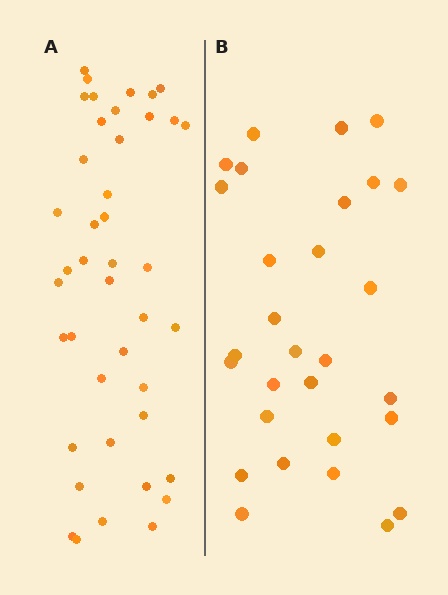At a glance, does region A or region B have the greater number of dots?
Region A (the left region) has more dots.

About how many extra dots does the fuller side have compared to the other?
Region A has approximately 15 more dots than region B.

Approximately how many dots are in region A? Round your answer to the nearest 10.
About 40 dots. (The exact count is 42, which rounds to 40.)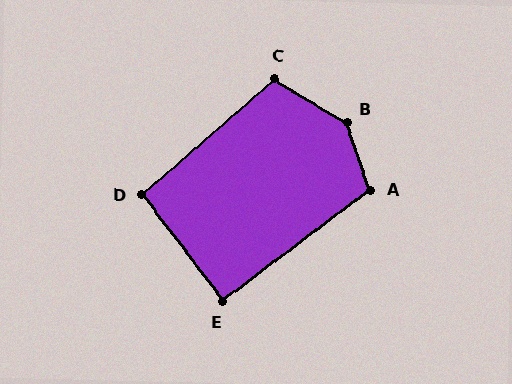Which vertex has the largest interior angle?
B, at approximately 140 degrees.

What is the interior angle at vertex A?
Approximately 108 degrees (obtuse).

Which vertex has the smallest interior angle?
E, at approximately 90 degrees.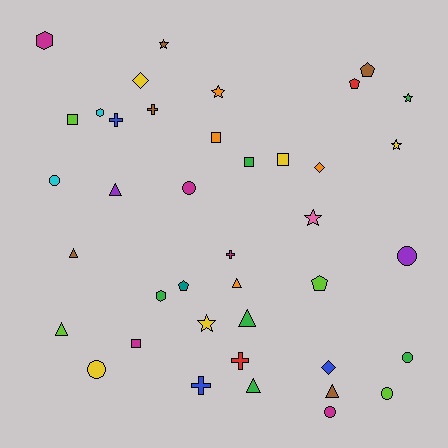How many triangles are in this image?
There are 7 triangles.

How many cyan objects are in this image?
There are 2 cyan objects.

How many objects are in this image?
There are 40 objects.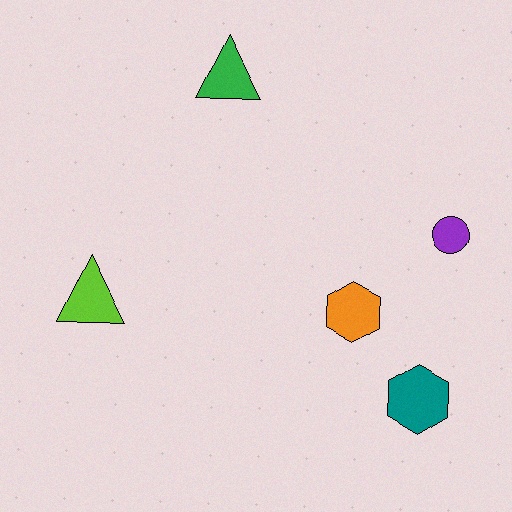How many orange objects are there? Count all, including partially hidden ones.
There is 1 orange object.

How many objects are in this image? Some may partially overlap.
There are 5 objects.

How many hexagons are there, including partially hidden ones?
There are 2 hexagons.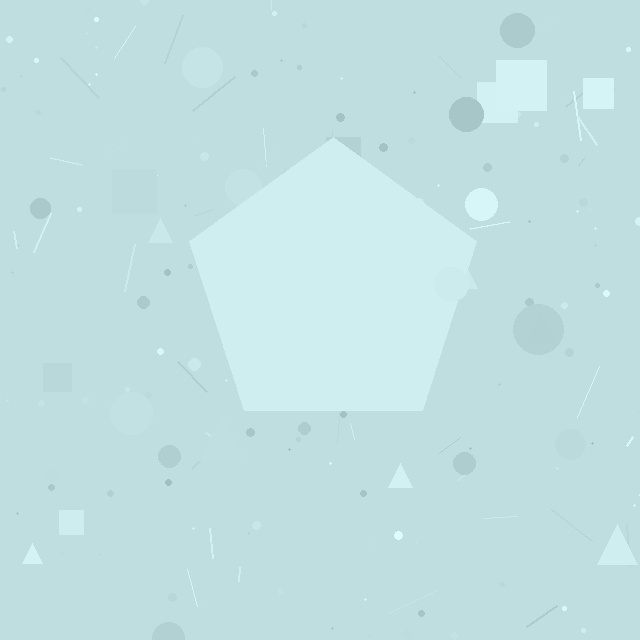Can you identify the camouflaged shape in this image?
The camouflaged shape is a pentagon.